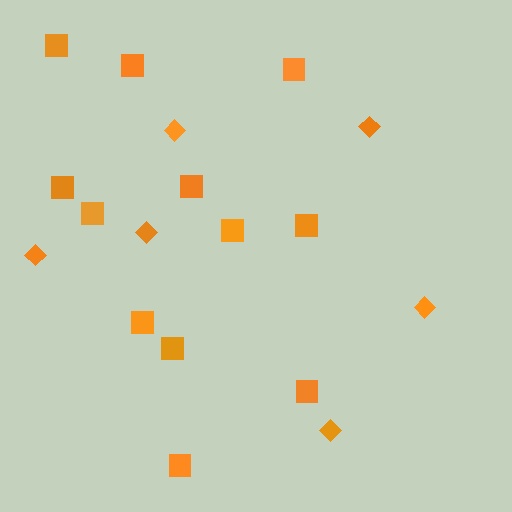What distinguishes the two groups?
There are 2 groups: one group of diamonds (6) and one group of squares (12).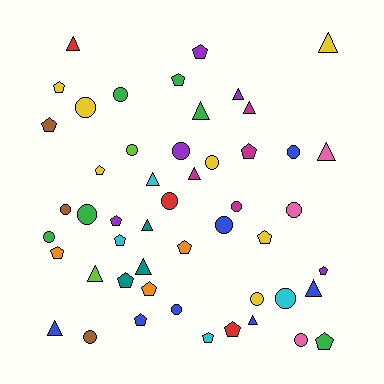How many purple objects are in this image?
There are 5 purple objects.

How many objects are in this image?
There are 50 objects.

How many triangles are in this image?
There are 14 triangles.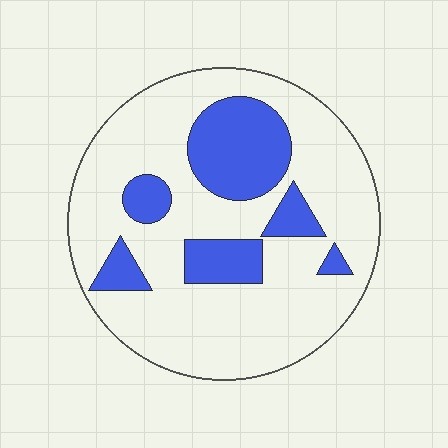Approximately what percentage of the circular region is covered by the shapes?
Approximately 25%.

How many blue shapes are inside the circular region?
6.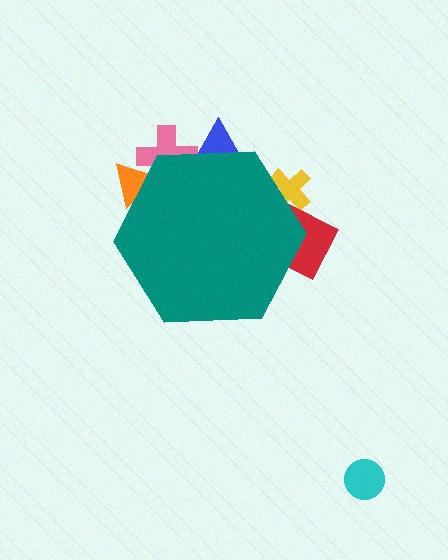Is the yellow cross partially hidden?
Yes, the yellow cross is partially hidden behind the teal hexagon.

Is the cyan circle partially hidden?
No, the cyan circle is fully visible.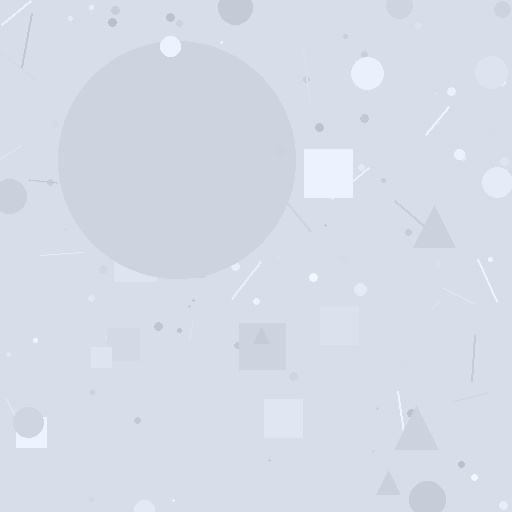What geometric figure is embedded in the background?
A circle is embedded in the background.